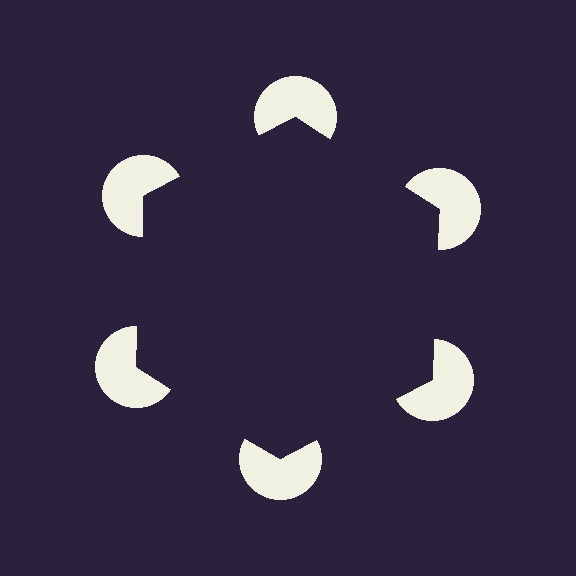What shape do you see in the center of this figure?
An illusory hexagon — its edges are inferred from the aligned wedge cuts in the pac-man discs, not physically drawn.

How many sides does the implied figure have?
6 sides.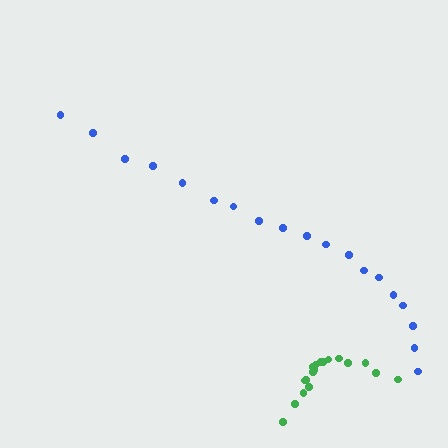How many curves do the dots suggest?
There are 2 distinct paths.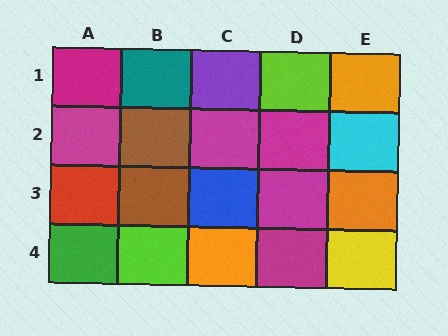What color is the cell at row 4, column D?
Magenta.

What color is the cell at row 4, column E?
Yellow.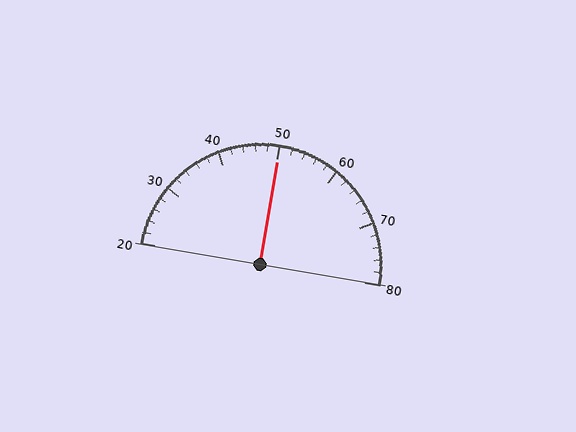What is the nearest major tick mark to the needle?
The nearest major tick mark is 50.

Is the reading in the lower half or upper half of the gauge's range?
The reading is in the upper half of the range (20 to 80).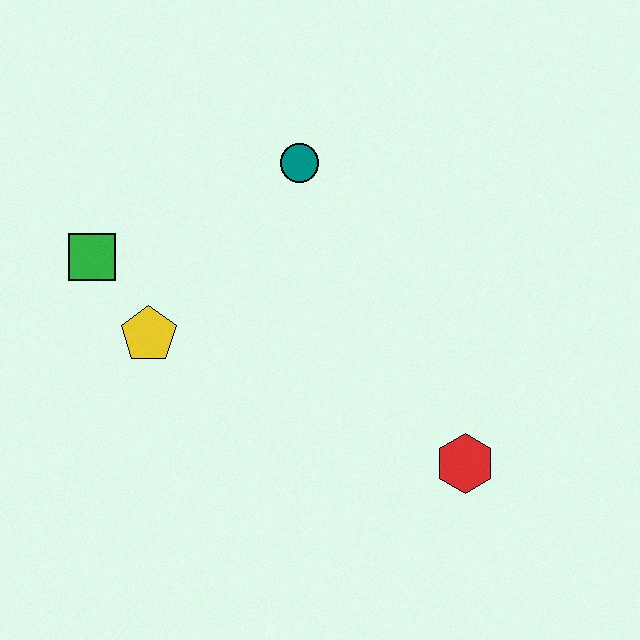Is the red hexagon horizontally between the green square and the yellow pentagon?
No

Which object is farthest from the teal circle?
The red hexagon is farthest from the teal circle.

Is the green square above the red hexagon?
Yes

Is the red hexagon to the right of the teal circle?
Yes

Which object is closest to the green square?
The yellow pentagon is closest to the green square.